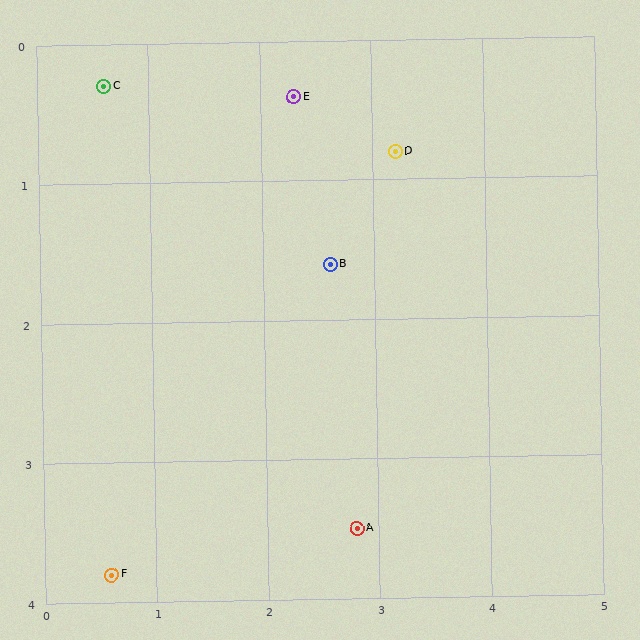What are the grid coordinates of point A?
Point A is at approximately (2.8, 3.5).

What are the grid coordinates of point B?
Point B is at approximately (2.6, 1.6).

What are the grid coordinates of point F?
Point F is at approximately (0.6, 3.8).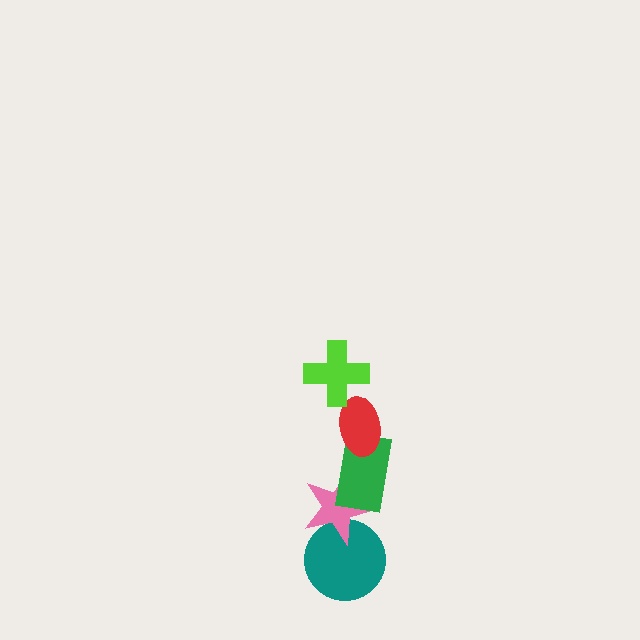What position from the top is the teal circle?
The teal circle is 5th from the top.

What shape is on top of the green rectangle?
The red ellipse is on top of the green rectangle.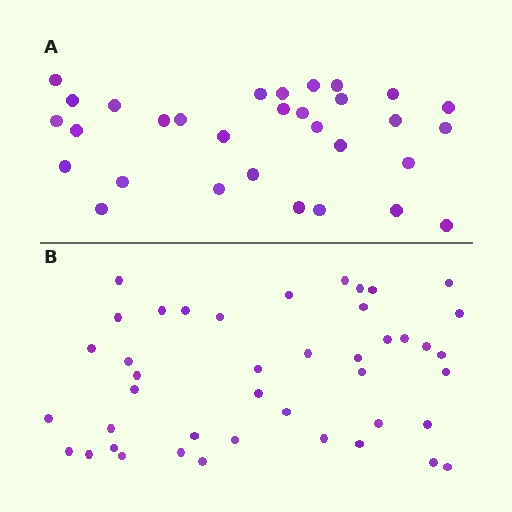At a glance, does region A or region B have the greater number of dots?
Region B (the bottom region) has more dots.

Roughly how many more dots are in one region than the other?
Region B has roughly 12 or so more dots than region A.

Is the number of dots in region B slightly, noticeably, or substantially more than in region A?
Region B has noticeably more, but not dramatically so. The ratio is roughly 1.4 to 1.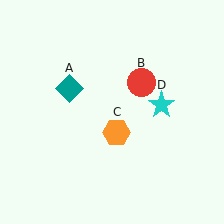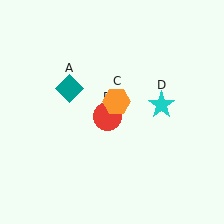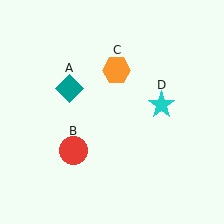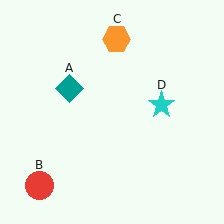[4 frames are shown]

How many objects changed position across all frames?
2 objects changed position: red circle (object B), orange hexagon (object C).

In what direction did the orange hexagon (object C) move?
The orange hexagon (object C) moved up.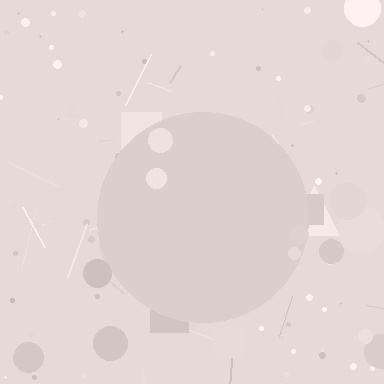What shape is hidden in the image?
A circle is hidden in the image.